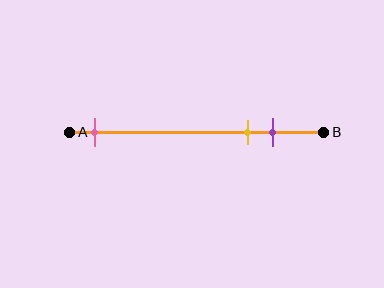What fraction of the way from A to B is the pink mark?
The pink mark is approximately 10% (0.1) of the way from A to B.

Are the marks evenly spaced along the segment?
No, the marks are not evenly spaced.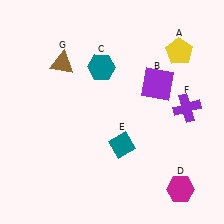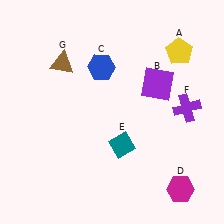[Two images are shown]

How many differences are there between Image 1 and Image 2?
There is 1 difference between the two images.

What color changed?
The hexagon (C) changed from teal in Image 1 to blue in Image 2.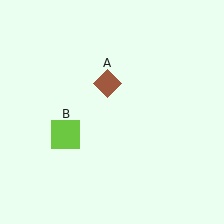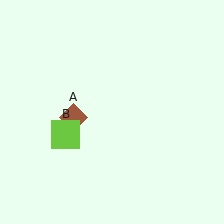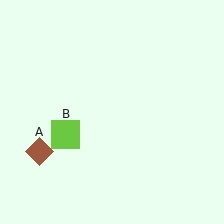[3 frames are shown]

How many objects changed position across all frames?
1 object changed position: brown diamond (object A).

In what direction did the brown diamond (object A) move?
The brown diamond (object A) moved down and to the left.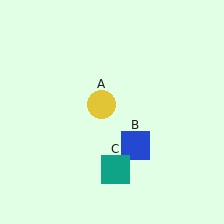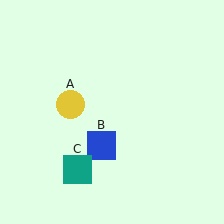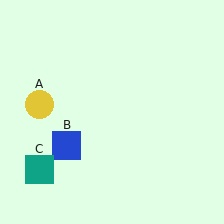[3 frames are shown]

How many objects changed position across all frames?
3 objects changed position: yellow circle (object A), blue square (object B), teal square (object C).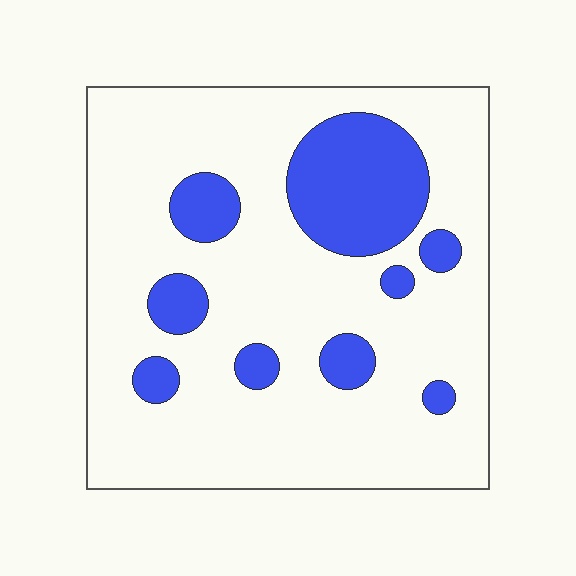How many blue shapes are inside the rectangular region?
9.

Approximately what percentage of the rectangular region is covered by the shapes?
Approximately 20%.